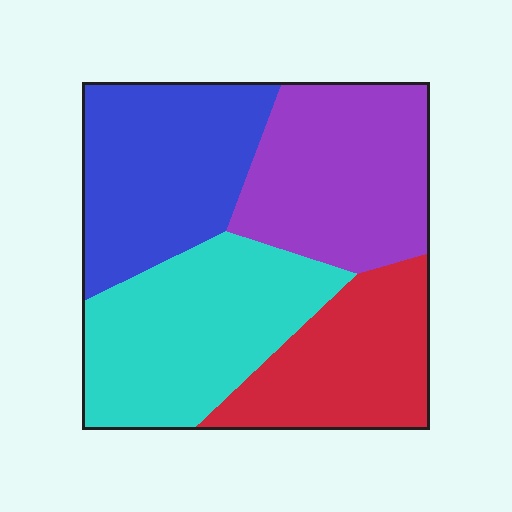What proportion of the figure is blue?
Blue takes up about one quarter (1/4) of the figure.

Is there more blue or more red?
Blue.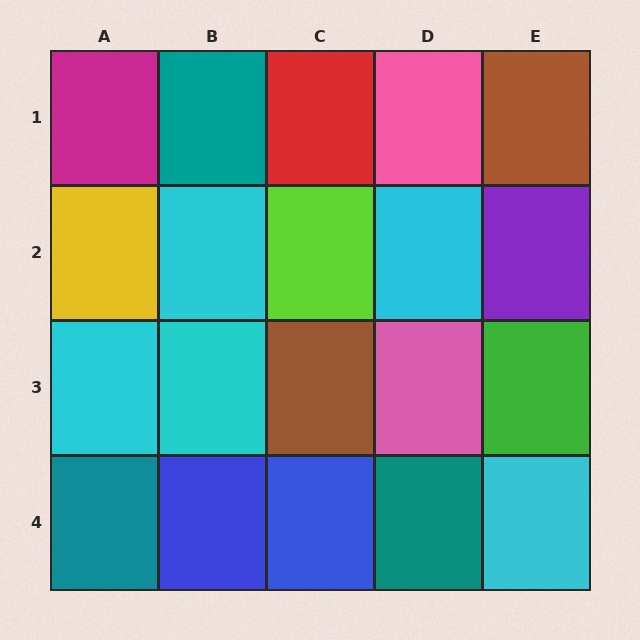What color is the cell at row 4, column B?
Blue.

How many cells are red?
1 cell is red.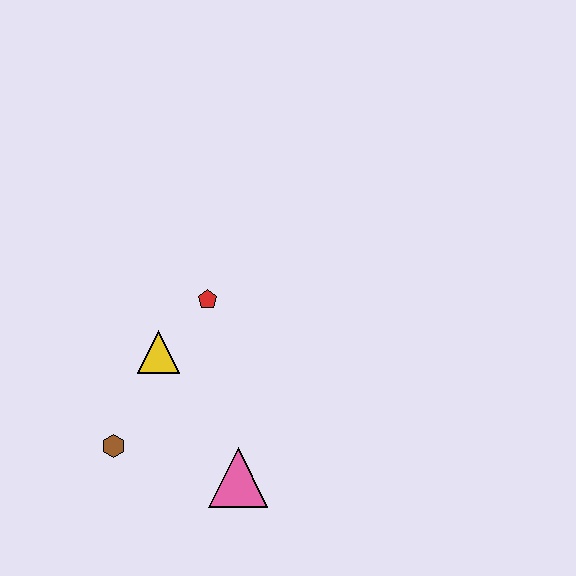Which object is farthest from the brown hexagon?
The red pentagon is farthest from the brown hexagon.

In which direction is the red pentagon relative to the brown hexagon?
The red pentagon is above the brown hexagon.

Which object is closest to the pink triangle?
The brown hexagon is closest to the pink triangle.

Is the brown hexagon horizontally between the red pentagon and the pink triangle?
No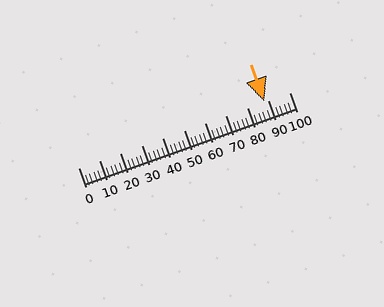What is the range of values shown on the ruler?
The ruler shows values from 0 to 100.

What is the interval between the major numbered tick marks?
The major tick marks are spaced 10 units apart.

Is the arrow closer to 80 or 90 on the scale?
The arrow is closer to 90.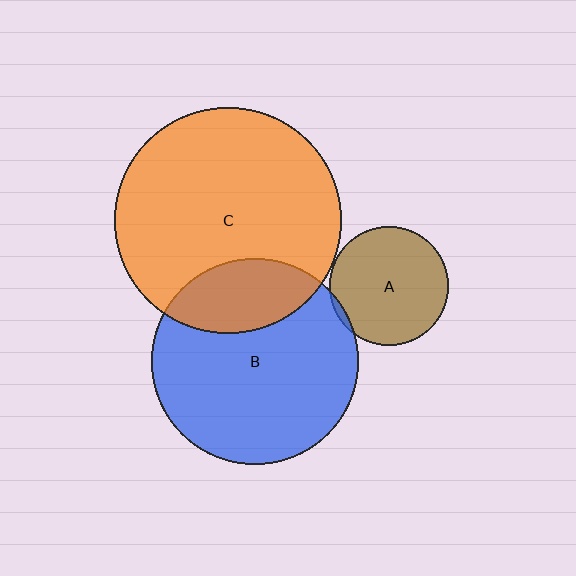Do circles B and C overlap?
Yes.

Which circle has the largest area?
Circle C (orange).